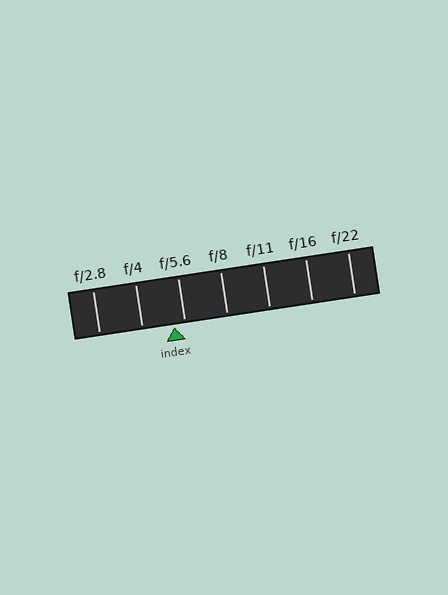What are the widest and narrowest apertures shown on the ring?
The widest aperture shown is f/2.8 and the narrowest is f/22.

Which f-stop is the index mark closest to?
The index mark is closest to f/5.6.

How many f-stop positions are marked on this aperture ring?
There are 7 f-stop positions marked.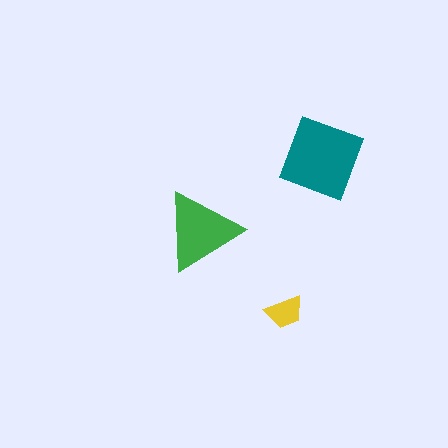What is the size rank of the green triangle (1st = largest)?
2nd.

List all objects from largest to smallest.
The teal diamond, the green triangle, the yellow trapezoid.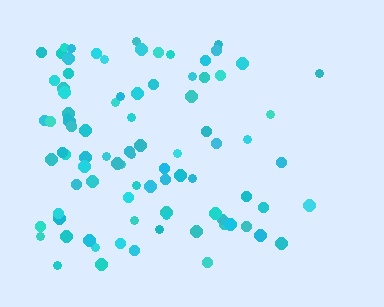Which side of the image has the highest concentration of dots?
The left.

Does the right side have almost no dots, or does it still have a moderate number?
Still a moderate number, just noticeably fewer than the left.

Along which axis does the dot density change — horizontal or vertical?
Horizontal.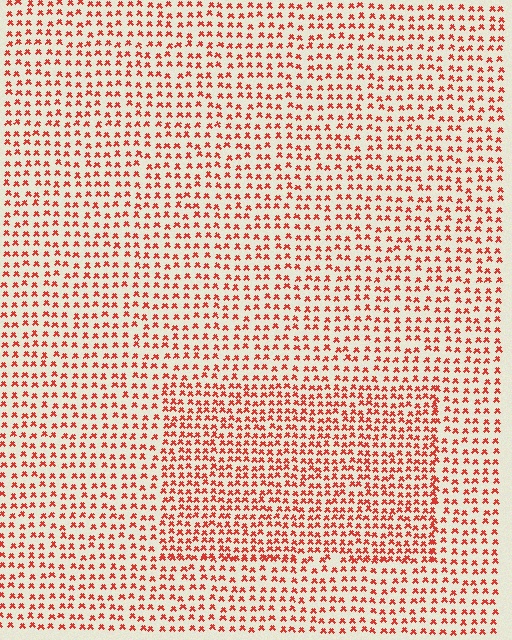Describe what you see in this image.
The image contains small red elements arranged at two different densities. A rectangle-shaped region is visible where the elements are more densely packed than the surrounding area.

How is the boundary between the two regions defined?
The boundary is defined by a change in element density (approximately 1.5x ratio). All elements are the same color, size, and shape.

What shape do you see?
I see a rectangle.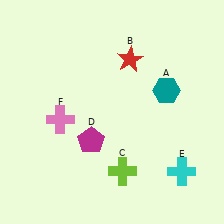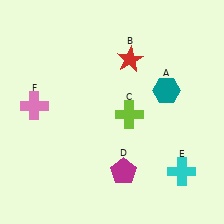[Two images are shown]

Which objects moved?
The objects that moved are: the lime cross (C), the magenta pentagon (D), the pink cross (F).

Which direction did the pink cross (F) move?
The pink cross (F) moved left.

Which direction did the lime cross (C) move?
The lime cross (C) moved up.